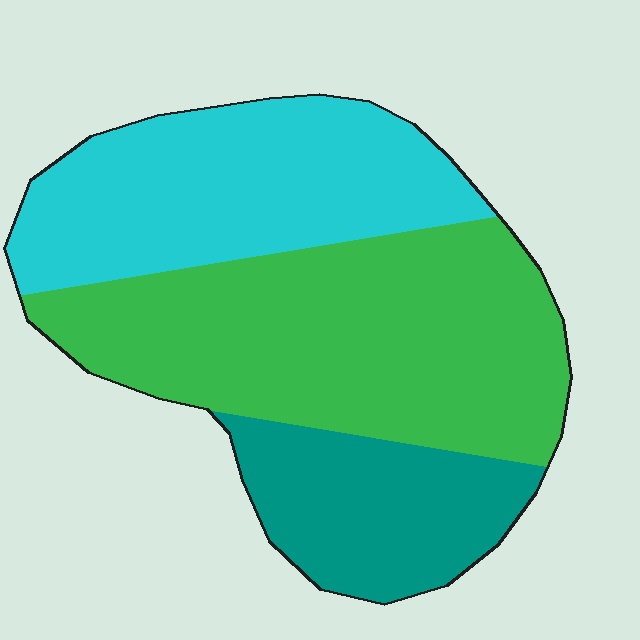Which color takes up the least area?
Teal, at roughly 20%.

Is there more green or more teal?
Green.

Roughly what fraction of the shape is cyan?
Cyan takes up about one third (1/3) of the shape.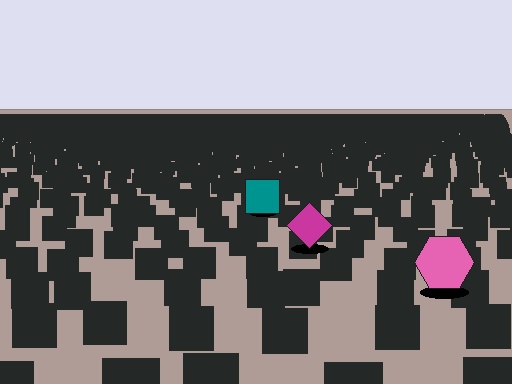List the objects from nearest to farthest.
From nearest to farthest: the pink hexagon, the magenta diamond, the teal square.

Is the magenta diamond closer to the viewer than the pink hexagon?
No. The pink hexagon is closer — you can tell from the texture gradient: the ground texture is coarser near it.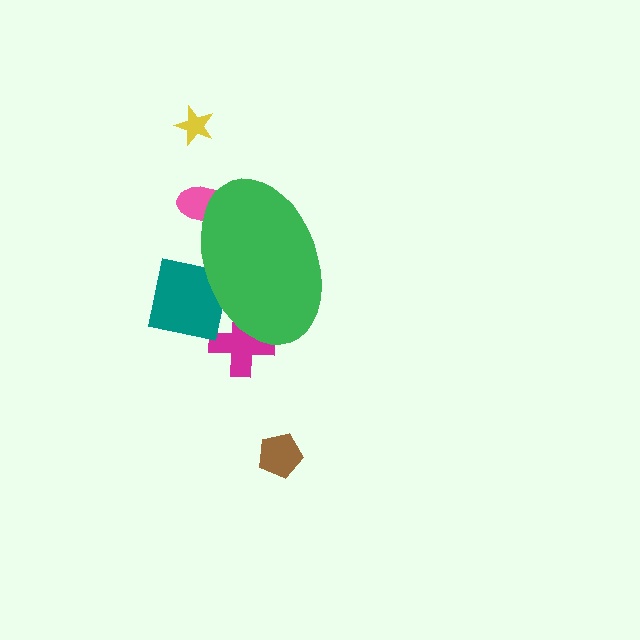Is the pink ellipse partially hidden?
Yes, the pink ellipse is partially hidden behind the green ellipse.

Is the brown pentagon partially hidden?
No, the brown pentagon is fully visible.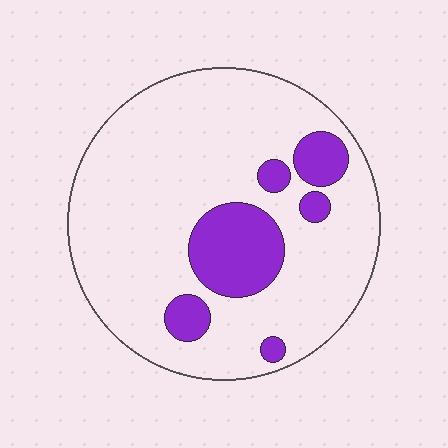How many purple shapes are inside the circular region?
6.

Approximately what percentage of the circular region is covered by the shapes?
Approximately 20%.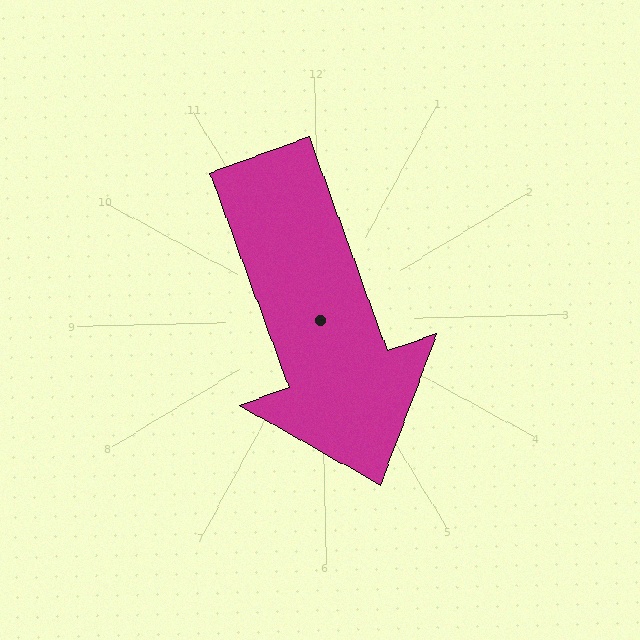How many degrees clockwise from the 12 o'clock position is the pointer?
Approximately 161 degrees.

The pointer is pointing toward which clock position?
Roughly 5 o'clock.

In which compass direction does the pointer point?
South.